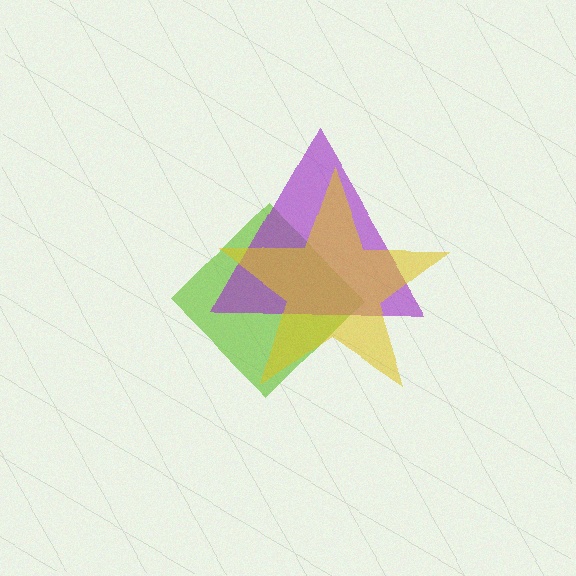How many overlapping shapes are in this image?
There are 3 overlapping shapes in the image.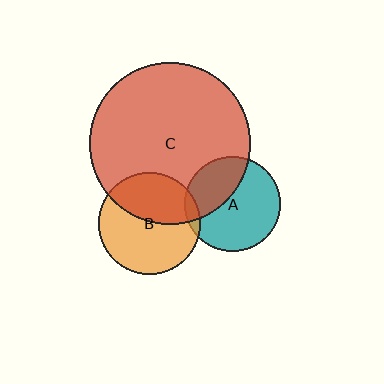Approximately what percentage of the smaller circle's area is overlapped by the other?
Approximately 35%.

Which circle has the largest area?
Circle C (red).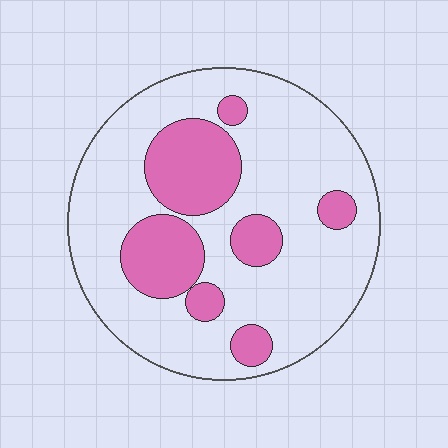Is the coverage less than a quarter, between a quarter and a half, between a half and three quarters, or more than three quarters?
Between a quarter and a half.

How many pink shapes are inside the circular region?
7.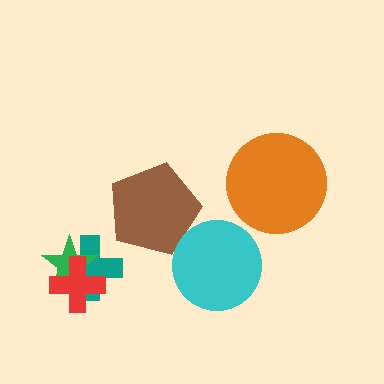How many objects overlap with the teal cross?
2 objects overlap with the teal cross.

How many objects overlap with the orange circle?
0 objects overlap with the orange circle.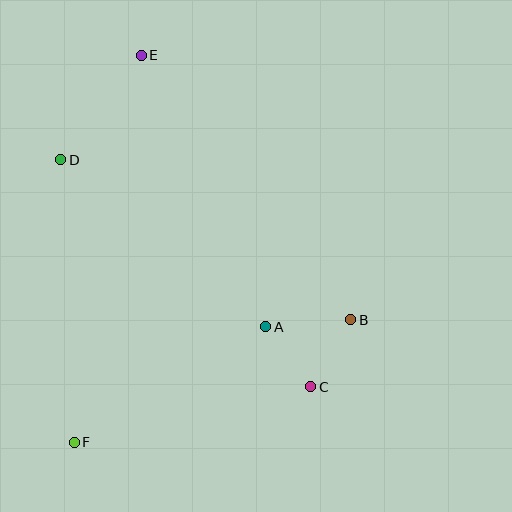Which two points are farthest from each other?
Points E and F are farthest from each other.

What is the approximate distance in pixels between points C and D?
The distance between C and D is approximately 338 pixels.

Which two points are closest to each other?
Points A and C are closest to each other.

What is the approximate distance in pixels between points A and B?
The distance between A and B is approximately 85 pixels.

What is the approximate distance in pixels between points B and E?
The distance between B and E is approximately 337 pixels.